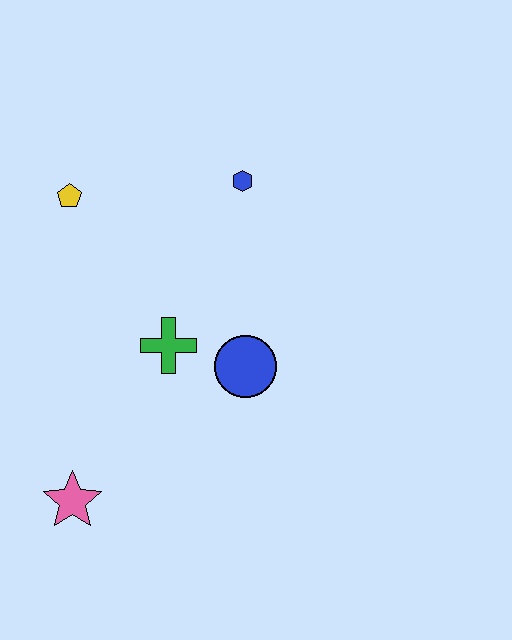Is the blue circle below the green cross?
Yes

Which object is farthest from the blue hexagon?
The pink star is farthest from the blue hexagon.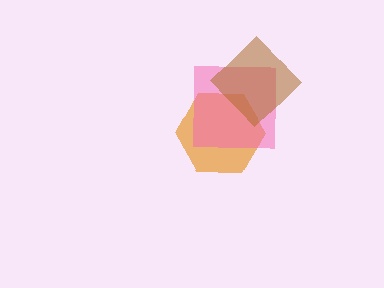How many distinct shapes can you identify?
There are 3 distinct shapes: an orange hexagon, a pink square, a brown diamond.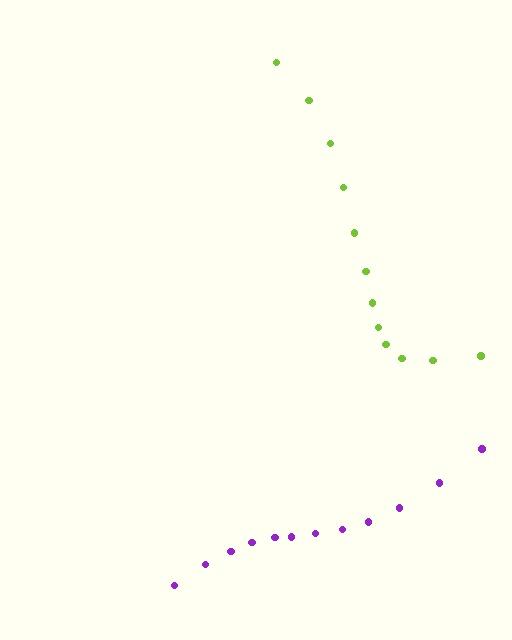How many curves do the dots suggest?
There are 2 distinct paths.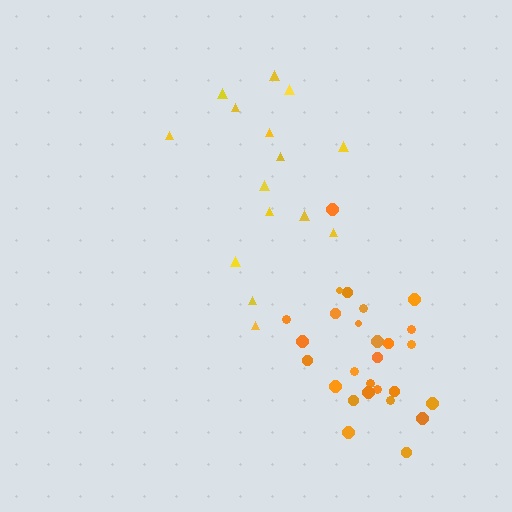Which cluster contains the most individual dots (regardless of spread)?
Orange (27).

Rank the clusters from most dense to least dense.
orange, yellow.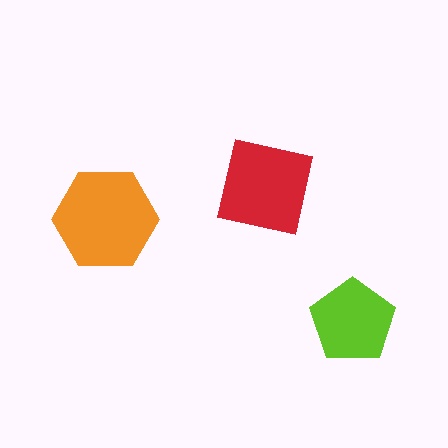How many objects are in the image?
There are 3 objects in the image.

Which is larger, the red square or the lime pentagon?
The red square.